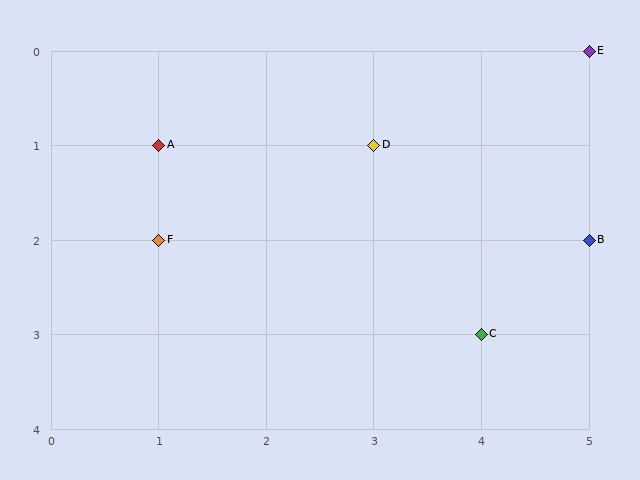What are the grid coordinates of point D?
Point D is at grid coordinates (3, 1).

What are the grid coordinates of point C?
Point C is at grid coordinates (4, 3).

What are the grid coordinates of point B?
Point B is at grid coordinates (5, 2).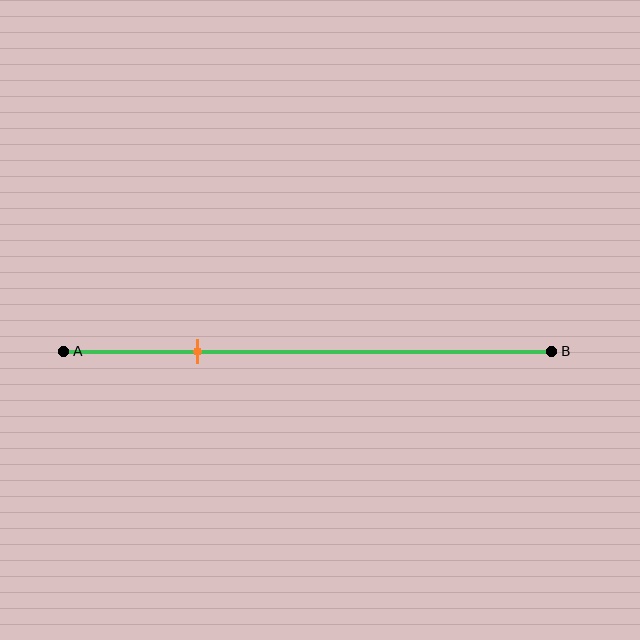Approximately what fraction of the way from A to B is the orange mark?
The orange mark is approximately 25% of the way from A to B.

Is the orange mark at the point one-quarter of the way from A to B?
Yes, the mark is approximately at the one-quarter point.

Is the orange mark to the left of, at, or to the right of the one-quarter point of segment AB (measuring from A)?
The orange mark is approximately at the one-quarter point of segment AB.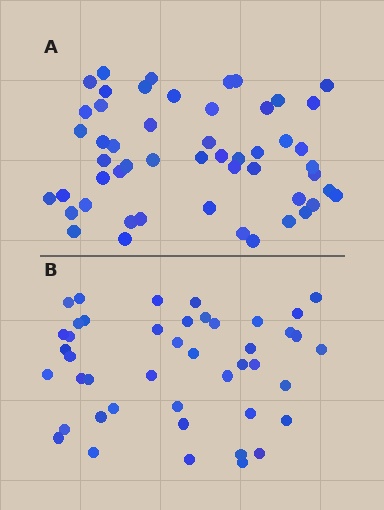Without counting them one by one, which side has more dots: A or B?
Region A (the top region) has more dots.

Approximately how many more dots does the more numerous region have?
Region A has roughly 8 or so more dots than region B.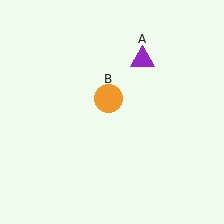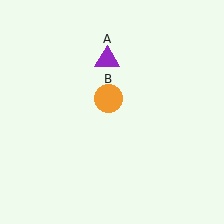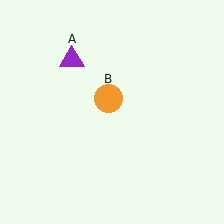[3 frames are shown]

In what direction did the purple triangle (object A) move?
The purple triangle (object A) moved left.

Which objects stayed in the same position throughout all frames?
Orange circle (object B) remained stationary.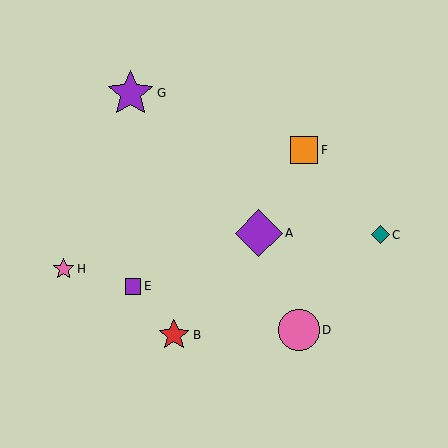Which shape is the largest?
The purple star (labeled G) is the largest.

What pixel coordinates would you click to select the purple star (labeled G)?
Click at (130, 94) to select the purple star G.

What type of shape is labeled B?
Shape B is a red star.